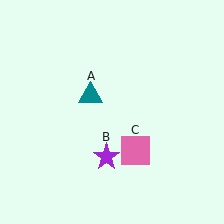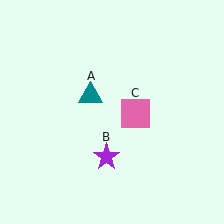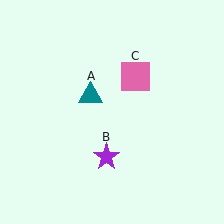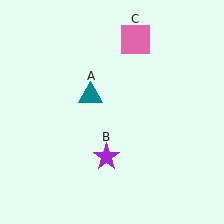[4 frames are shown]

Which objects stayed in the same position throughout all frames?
Teal triangle (object A) and purple star (object B) remained stationary.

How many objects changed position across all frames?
1 object changed position: pink square (object C).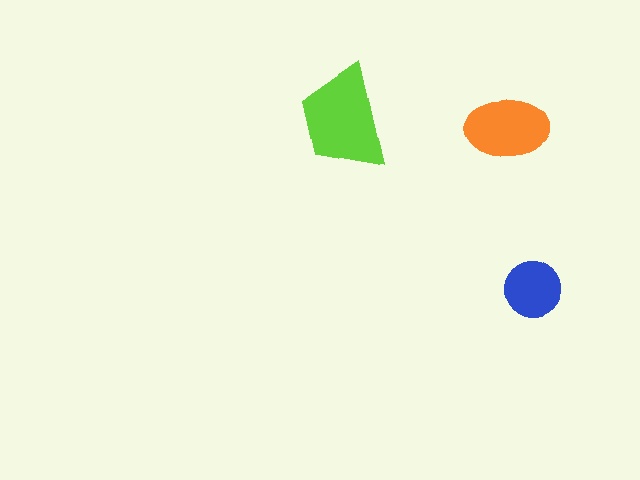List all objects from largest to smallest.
The lime trapezoid, the orange ellipse, the blue circle.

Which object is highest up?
The lime trapezoid is topmost.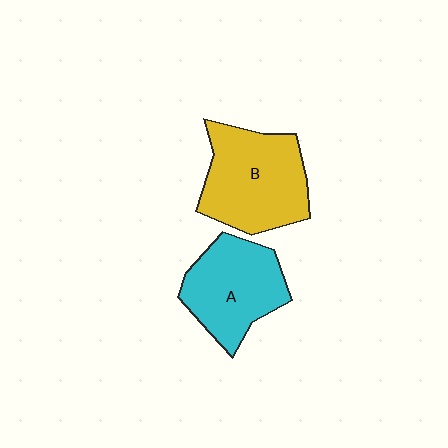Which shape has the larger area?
Shape B (yellow).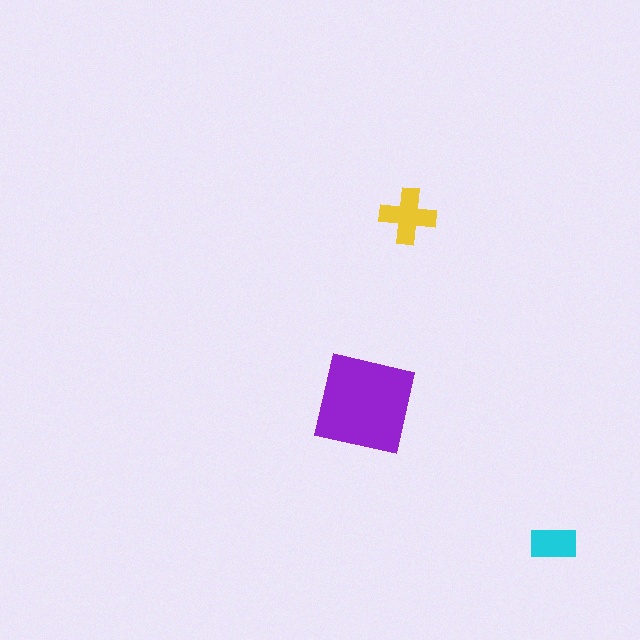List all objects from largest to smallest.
The purple square, the yellow cross, the cyan rectangle.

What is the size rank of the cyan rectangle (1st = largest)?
3rd.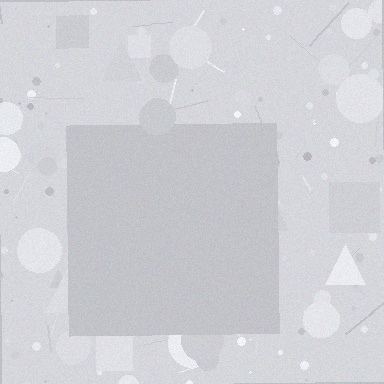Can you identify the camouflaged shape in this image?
The camouflaged shape is a square.